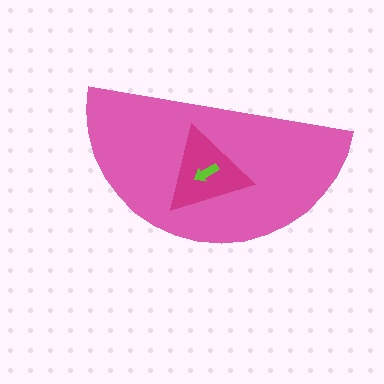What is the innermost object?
The lime arrow.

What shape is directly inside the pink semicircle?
The magenta triangle.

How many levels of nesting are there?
3.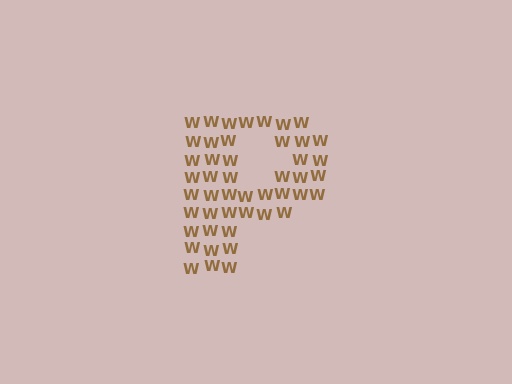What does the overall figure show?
The overall figure shows the letter P.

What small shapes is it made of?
It is made of small letter W's.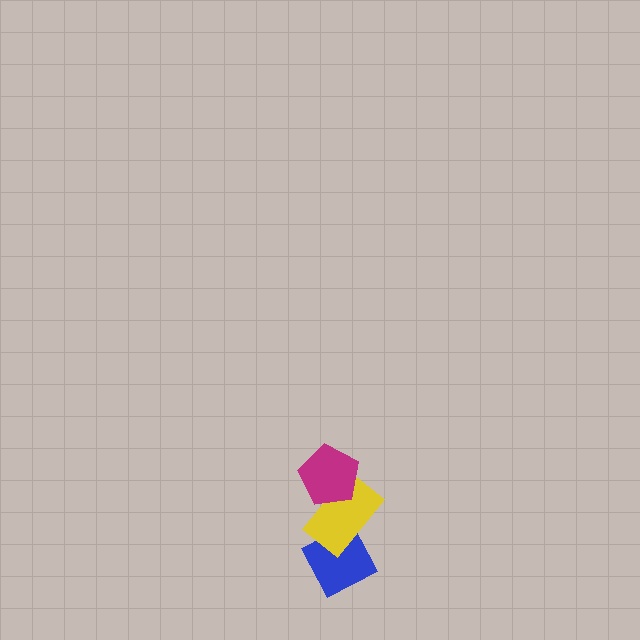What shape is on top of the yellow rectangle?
The magenta pentagon is on top of the yellow rectangle.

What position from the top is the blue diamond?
The blue diamond is 3rd from the top.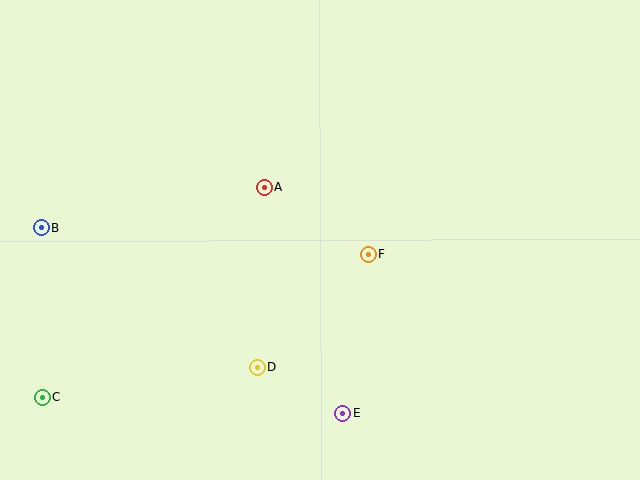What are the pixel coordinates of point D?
Point D is at (257, 368).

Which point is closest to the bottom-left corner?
Point C is closest to the bottom-left corner.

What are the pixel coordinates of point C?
Point C is at (42, 397).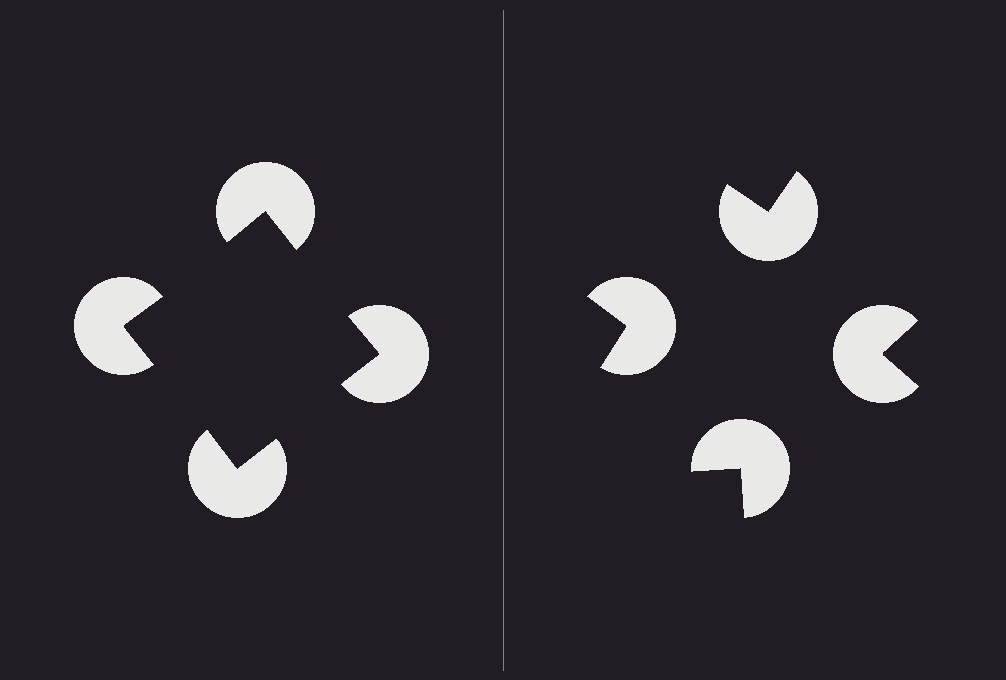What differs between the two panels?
The pac-man discs are positioned identically on both sides; only the wedge orientations differ. On the left they align to a square; on the right they are misaligned.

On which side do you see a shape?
An illusory square appears on the left side. On the right side the wedge cuts are rotated, so no coherent shape forms.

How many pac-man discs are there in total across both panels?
8 — 4 on each side.